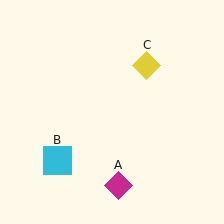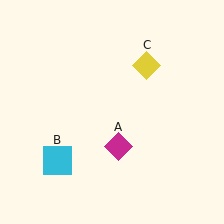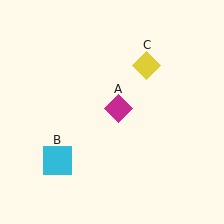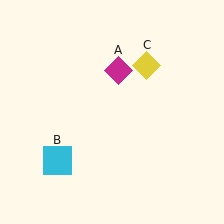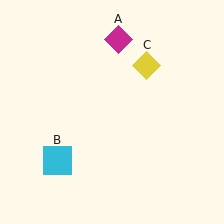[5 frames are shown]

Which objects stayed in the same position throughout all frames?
Cyan square (object B) and yellow diamond (object C) remained stationary.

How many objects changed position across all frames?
1 object changed position: magenta diamond (object A).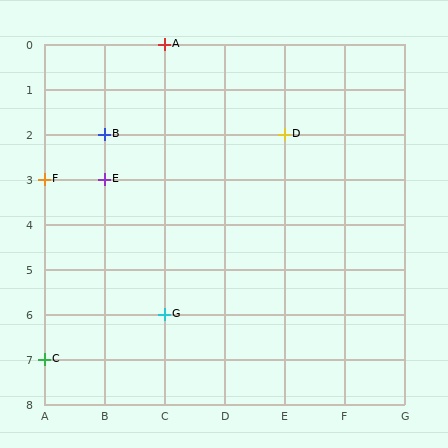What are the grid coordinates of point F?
Point F is at grid coordinates (A, 3).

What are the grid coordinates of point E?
Point E is at grid coordinates (B, 3).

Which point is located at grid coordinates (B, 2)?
Point B is at (B, 2).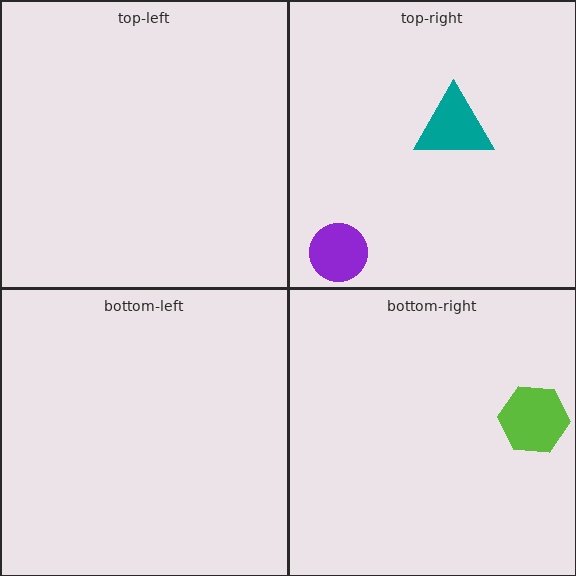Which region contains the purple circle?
The top-right region.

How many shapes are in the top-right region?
2.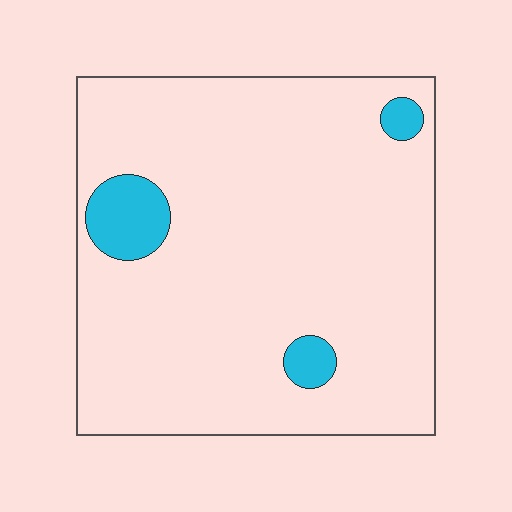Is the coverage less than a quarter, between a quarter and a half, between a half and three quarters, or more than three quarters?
Less than a quarter.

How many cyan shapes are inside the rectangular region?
3.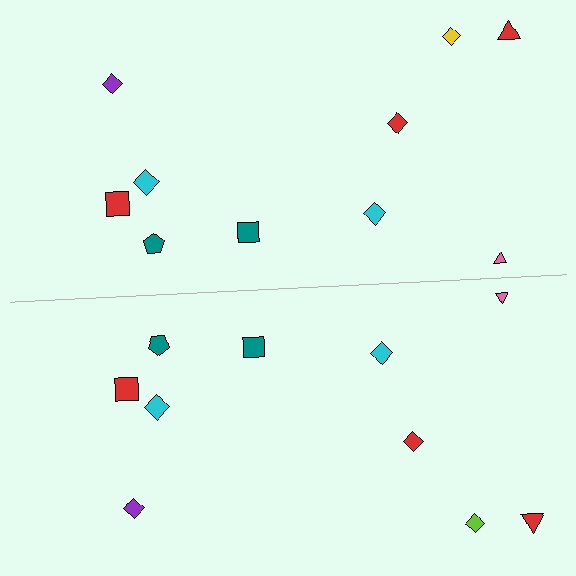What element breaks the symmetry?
The lime diamond on the bottom side breaks the symmetry — its mirror counterpart is yellow.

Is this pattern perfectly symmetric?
No, the pattern is not perfectly symmetric. The lime diamond on the bottom side breaks the symmetry — its mirror counterpart is yellow.